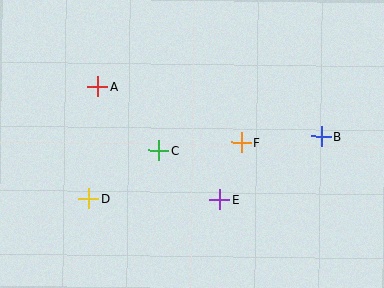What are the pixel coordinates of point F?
Point F is at (241, 142).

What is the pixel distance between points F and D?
The distance between F and D is 162 pixels.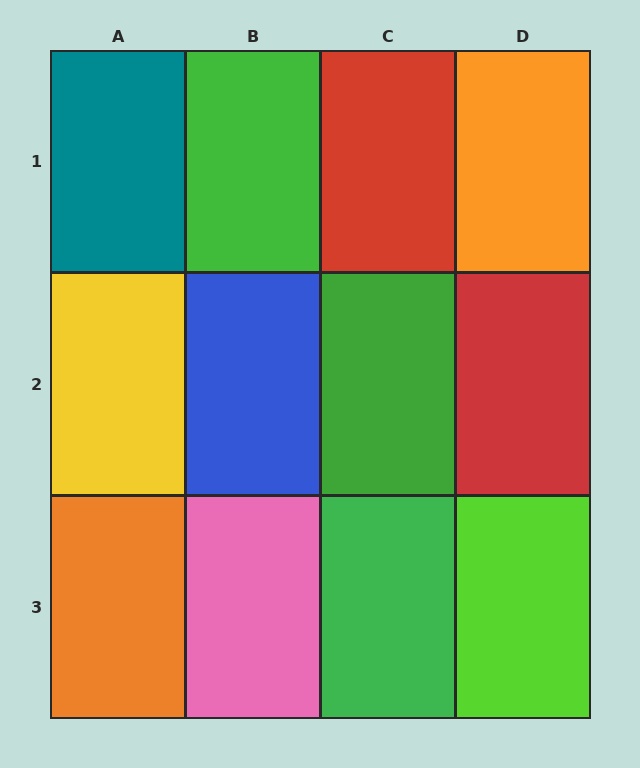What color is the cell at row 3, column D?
Lime.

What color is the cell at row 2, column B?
Blue.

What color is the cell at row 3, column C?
Green.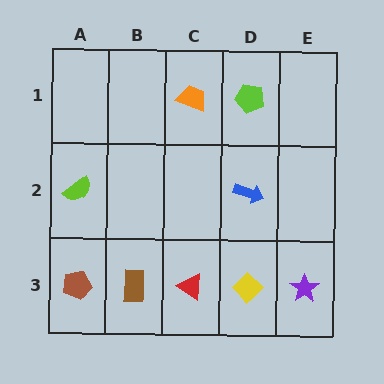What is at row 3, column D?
A yellow diamond.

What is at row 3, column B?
A brown rectangle.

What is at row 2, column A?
A lime semicircle.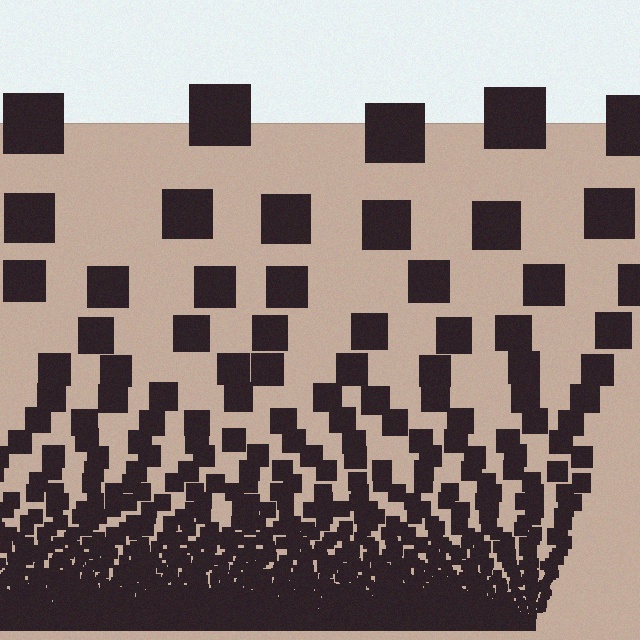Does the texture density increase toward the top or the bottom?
Density increases toward the bottom.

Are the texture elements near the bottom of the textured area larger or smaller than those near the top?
Smaller. The gradient is inverted — elements near the bottom are smaller and denser.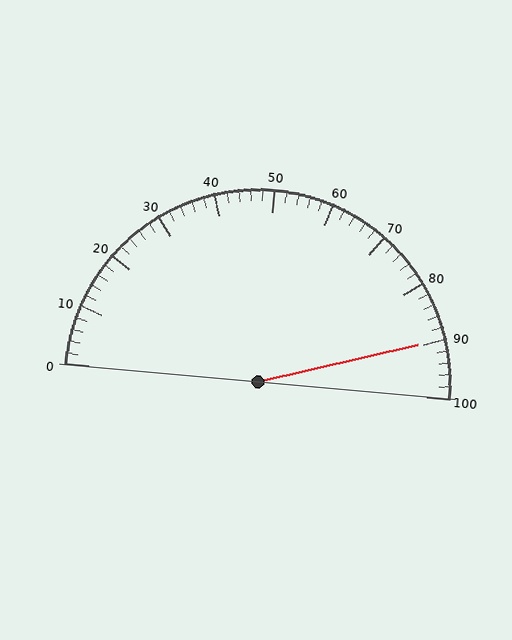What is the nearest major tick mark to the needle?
The nearest major tick mark is 90.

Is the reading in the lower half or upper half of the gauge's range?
The reading is in the upper half of the range (0 to 100).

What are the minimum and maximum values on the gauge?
The gauge ranges from 0 to 100.